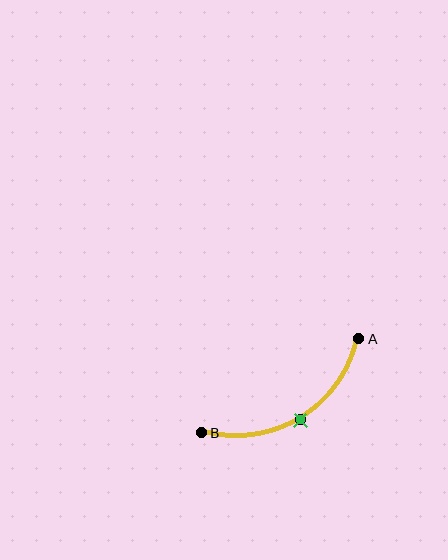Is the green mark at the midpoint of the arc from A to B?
Yes. The green mark lies on the arc at equal arc-length from both A and B — it is the arc midpoint.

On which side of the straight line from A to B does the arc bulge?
The arc bulges below the straight line connecting A and B.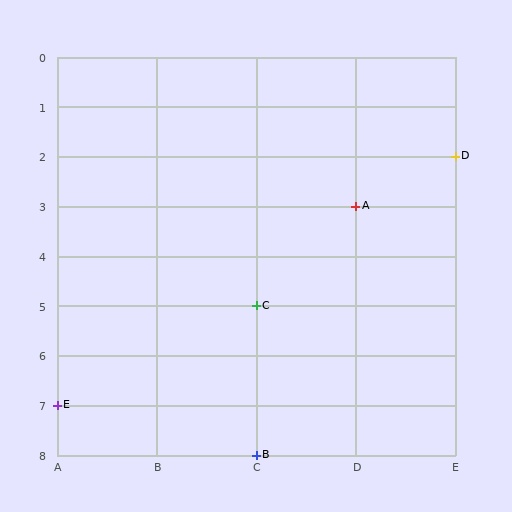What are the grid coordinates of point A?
Point A is at grid coordinates (D, 3).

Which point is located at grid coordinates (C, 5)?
Point C is at (C, 5).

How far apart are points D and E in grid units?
Points D and E are 4 columns and 5 rows apart (about 6.4 grid units diagonally).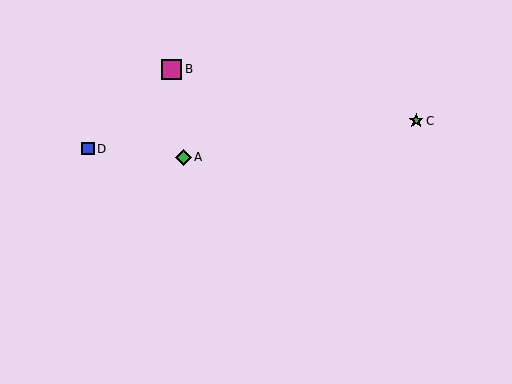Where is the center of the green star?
The center of the green star is at (416, 121).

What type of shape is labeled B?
Shape B is a magenta square.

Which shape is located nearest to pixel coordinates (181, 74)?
The magenta square (labeled B) at (171, 69) is nearest to that location.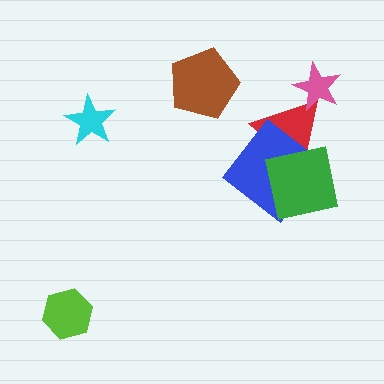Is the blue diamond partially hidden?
Yes, it is partially covered by another shape.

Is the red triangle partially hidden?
Yes, it is partially covered by another shape.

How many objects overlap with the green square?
2 objects overlap with the green square.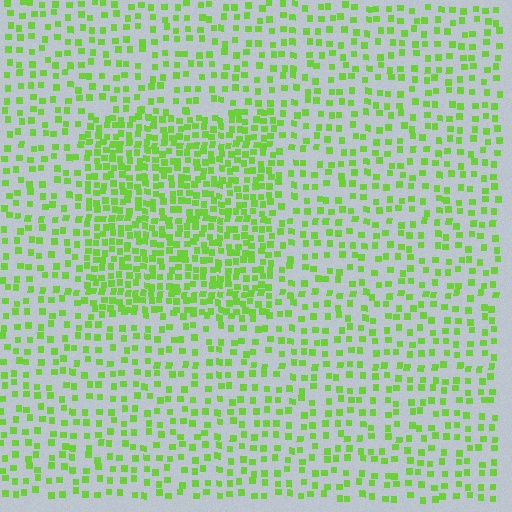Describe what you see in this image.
The image contains small lime elements arranged at two different densities. A rectangle-shaped region is visible where the elements are more densely packed than the surrounding area.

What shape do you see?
I see a rectangle.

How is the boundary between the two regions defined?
The boundary is defined by a change in element density (approximately 2.1x ratio). All elements are the same color, size, and shape.